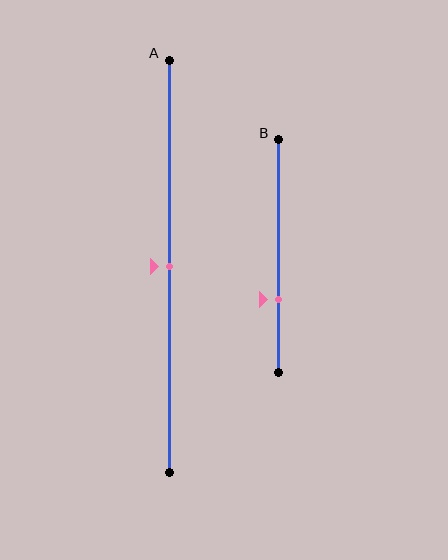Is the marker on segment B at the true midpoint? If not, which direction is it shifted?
No, the marker on segment B is shifted downward by about 19% of the segment length.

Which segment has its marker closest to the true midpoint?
Segment A has its marker closest to the true midpoint.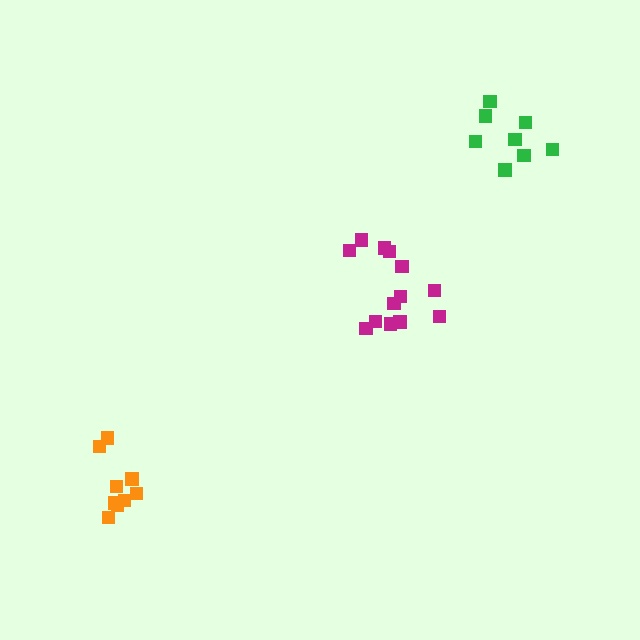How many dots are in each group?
Group 1: 13 dots, Group 2: 9 dots, Group 3: 8 dots (30 total).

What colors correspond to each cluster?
The clusters are colored: magenta, orange, green.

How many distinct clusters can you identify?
There are 3 distinct clusters.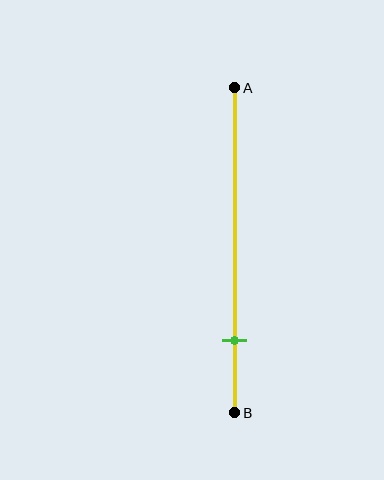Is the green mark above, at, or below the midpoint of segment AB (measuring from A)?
The green mark is below the midpoint of segment AB.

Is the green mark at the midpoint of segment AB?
No, the mark is at about 80% from A, not at the 50% midpoint.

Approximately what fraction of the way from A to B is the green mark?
The green mark is approximately 80% of the way from A to B.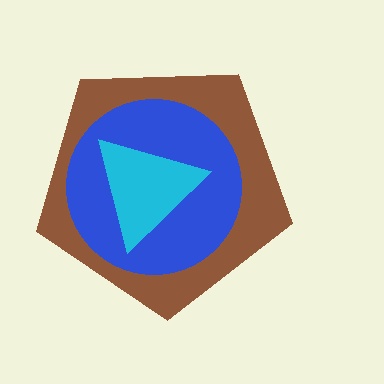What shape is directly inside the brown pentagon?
The blue circle.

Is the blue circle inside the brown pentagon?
Yes.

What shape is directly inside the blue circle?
The cyan triangle.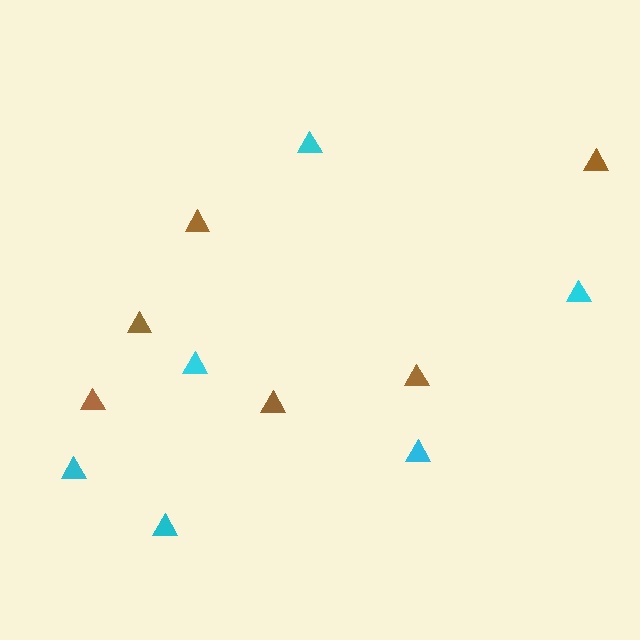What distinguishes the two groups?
There are 2 groups: one group of cyan triangles (6) and one group of brown triangles (6).